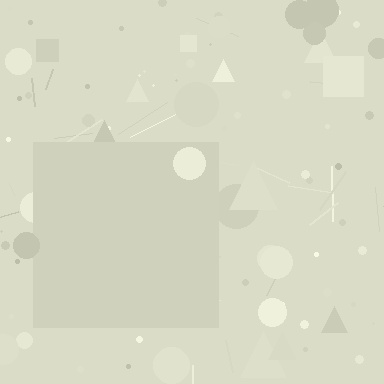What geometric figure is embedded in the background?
A square is embedded in the background.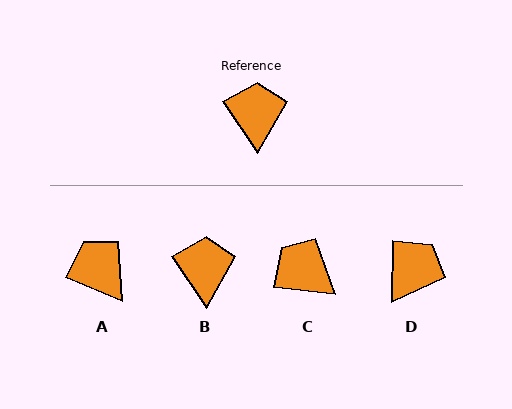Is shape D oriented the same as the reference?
No, it is off by about 35 degrees.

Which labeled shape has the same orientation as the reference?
B.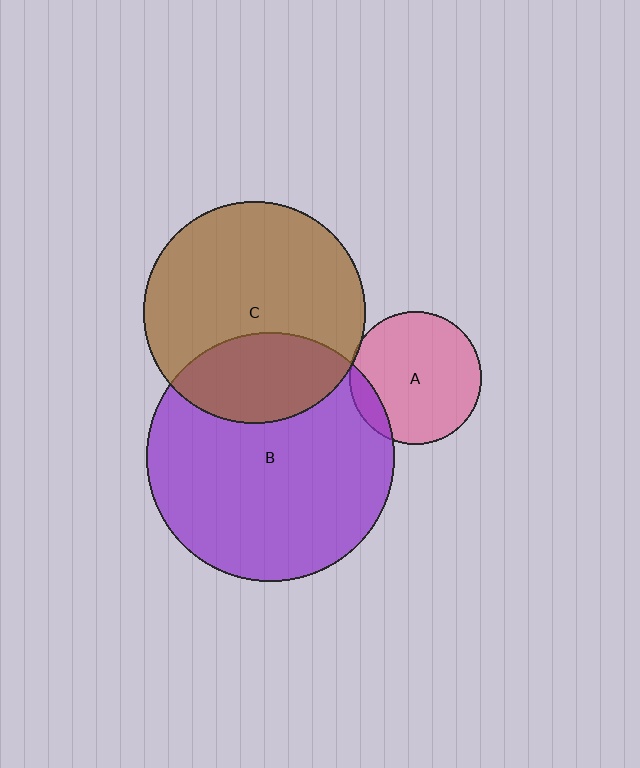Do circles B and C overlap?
Yes.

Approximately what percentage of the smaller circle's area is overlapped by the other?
Approximately 30%.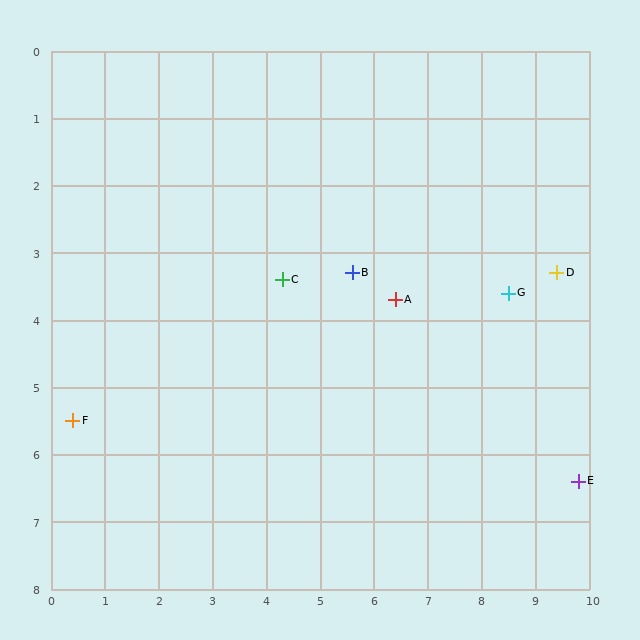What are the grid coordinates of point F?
Point F is at approximately (0.4, 5.5).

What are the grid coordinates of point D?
Point D is at approximately (9.4, 3.3).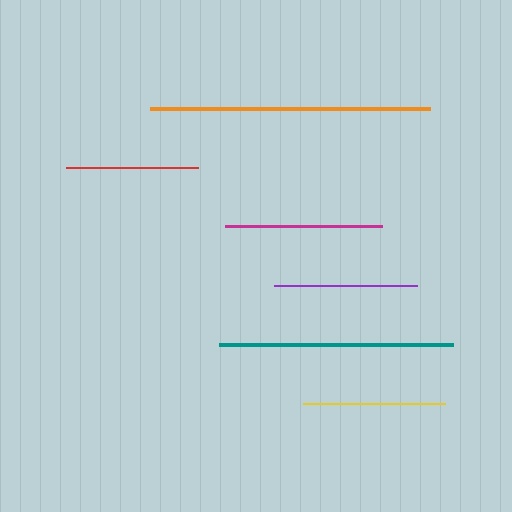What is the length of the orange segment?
The orange segment is approximately 280 pixels long.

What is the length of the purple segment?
The purple segment is approximately 143 pixels long.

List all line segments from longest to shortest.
From longest to shortest: orange, teal, magenta, purple, yellow, red.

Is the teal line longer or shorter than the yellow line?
The teal line is longer than the yellow line.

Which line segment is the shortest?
The red line is the shortest at approximately 132 pixels.